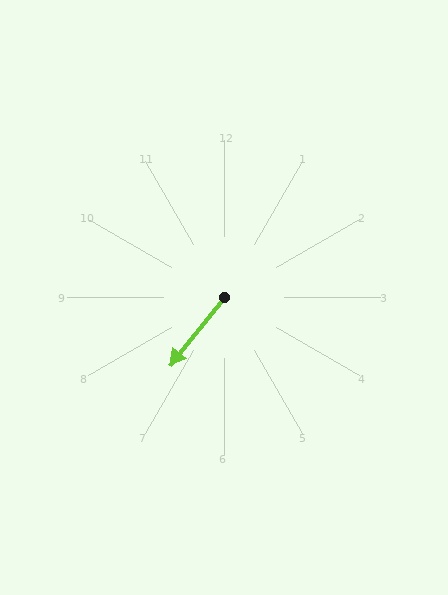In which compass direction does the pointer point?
Southwest.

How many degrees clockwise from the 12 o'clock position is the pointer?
Approximately 219 degrees.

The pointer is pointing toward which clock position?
Roughly 7 o'clock.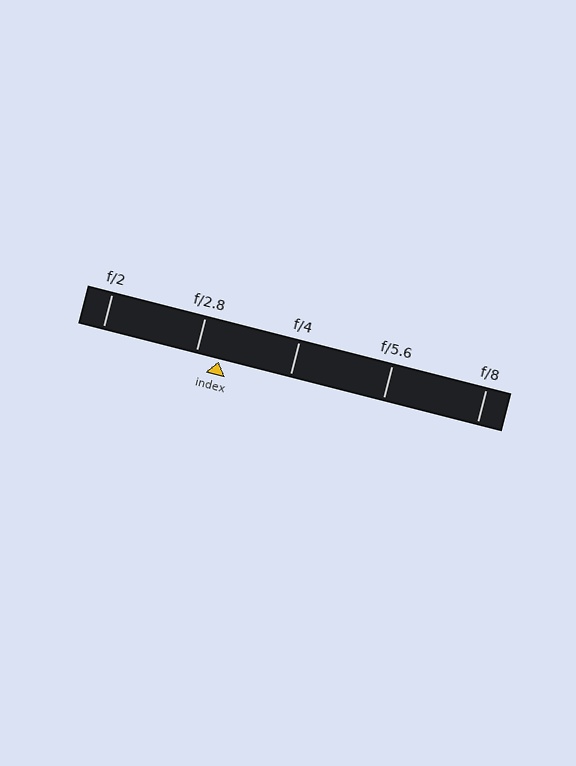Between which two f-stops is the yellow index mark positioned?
The index mark is between f/2.8 and f/4.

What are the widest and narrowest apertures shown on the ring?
The widest aperture shown is f/2 and the narrowest is f/8.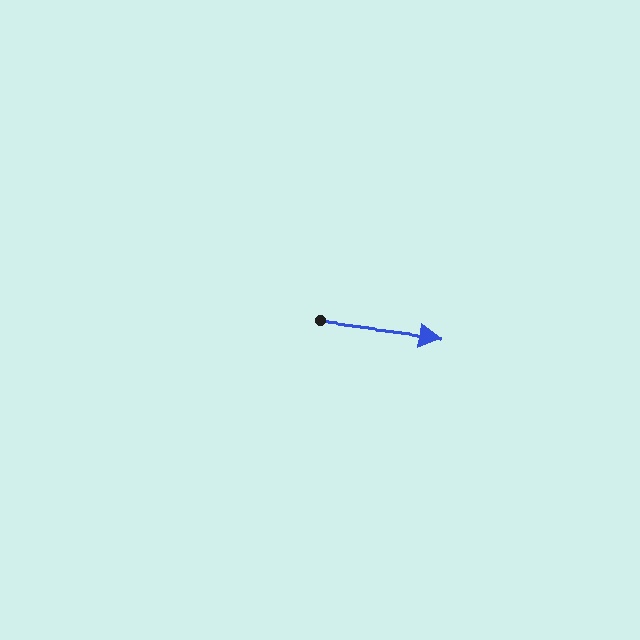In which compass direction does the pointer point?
East.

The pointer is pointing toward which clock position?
Roughly 3 o'clock.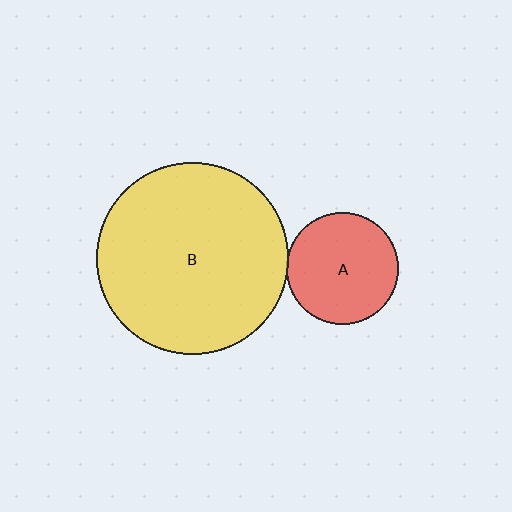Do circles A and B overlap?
Yes.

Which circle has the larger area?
Circle B (yellow).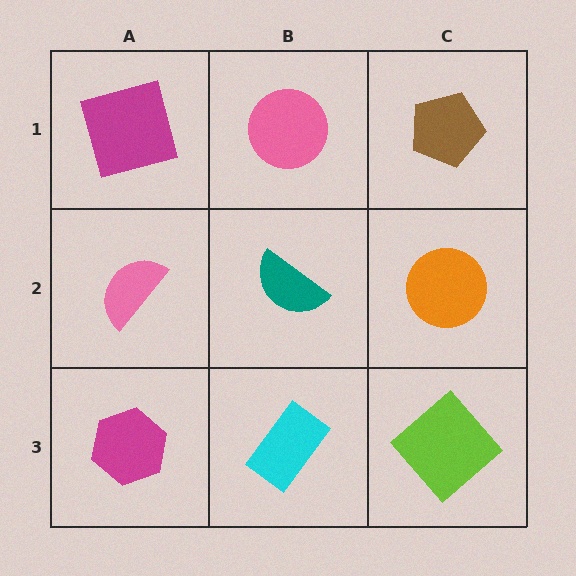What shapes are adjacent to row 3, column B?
A teal semicircle (row 2, column B), a magenta hexagon (row 3, column A), a lime diamond (row 3, column C).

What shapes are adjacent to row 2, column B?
A pink circle (row 1, column B), a cyan rectangle (row 3, column B), a pink semicircle (row 2, column A), an orange circle (row 2, column C).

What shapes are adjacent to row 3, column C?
An orange circle (row 2, column C), a cyan rectangle (row 3, column B).